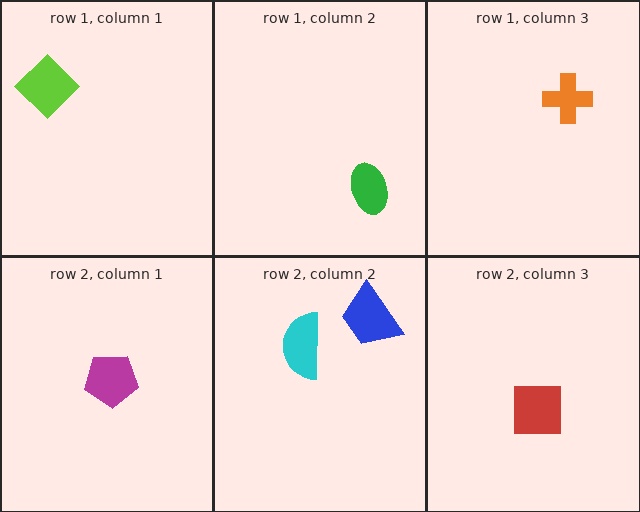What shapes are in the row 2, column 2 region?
The cyan semicircle, the blue trapezoid.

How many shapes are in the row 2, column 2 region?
2.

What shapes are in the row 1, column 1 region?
The lime diamond.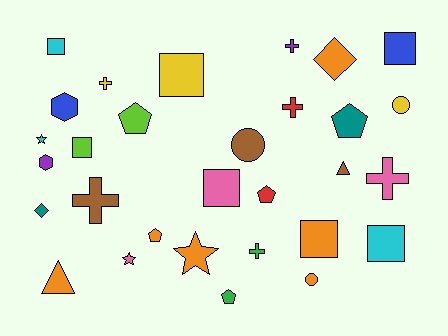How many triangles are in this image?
There are 2 triangles.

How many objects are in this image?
There are 30 objects.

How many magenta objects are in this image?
There are no magenta objects.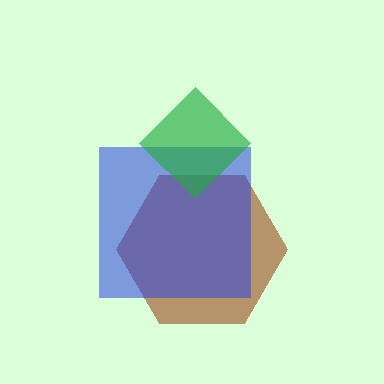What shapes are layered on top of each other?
The layered shapes are: a brown hexagon, a blue square, a green diamond.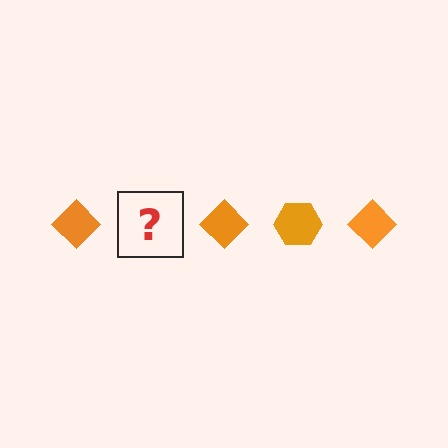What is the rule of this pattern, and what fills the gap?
The rule is that the pattern cycles through diamond, hexagon shapes in orange. The gap should be filled with an orange hexagon.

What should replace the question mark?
The question mark should be replaced with an orange hexagon.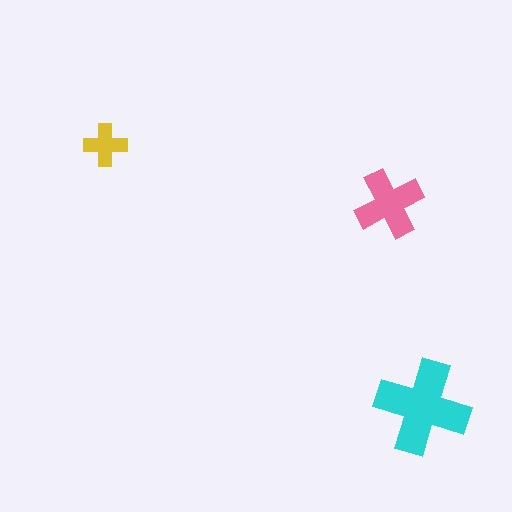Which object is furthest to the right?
The cyan cross is rightmost.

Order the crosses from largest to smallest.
the cyan one, the pink one, the yellow one.